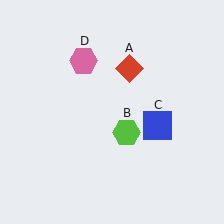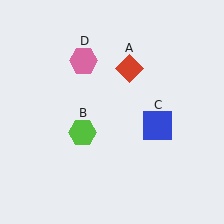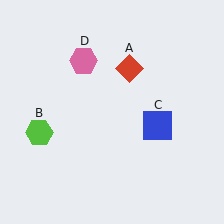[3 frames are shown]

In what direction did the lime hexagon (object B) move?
The lime hexagon (object B) moved left.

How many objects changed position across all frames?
1 object changed position: lime hexagon (object B).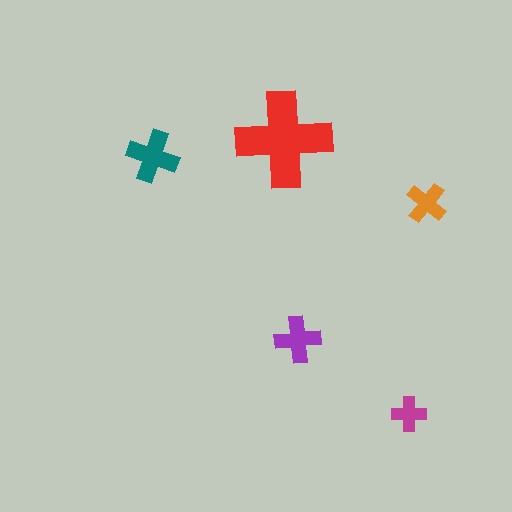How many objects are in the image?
There are 5 objects in the image.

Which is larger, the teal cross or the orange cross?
The teal one.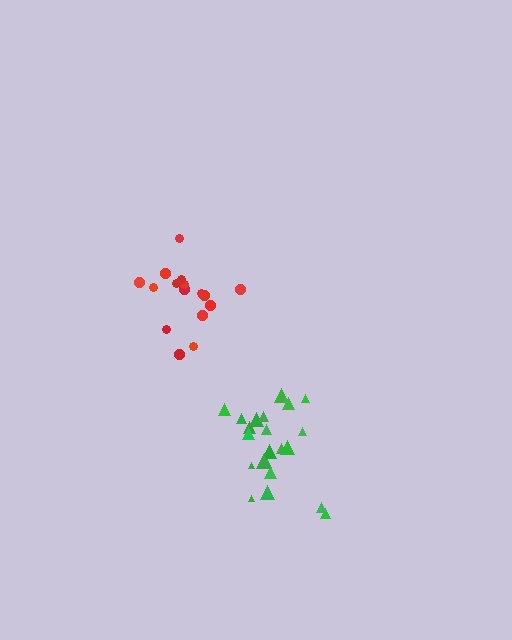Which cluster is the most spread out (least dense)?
Green.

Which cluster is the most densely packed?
Red.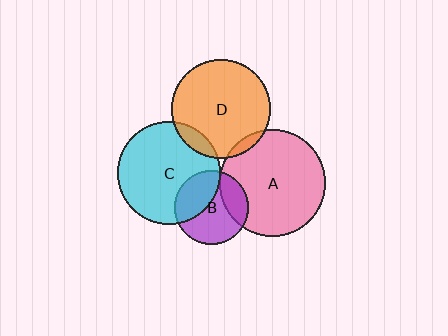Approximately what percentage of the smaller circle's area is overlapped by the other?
Approximately 25%.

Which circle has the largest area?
Circle A (pink).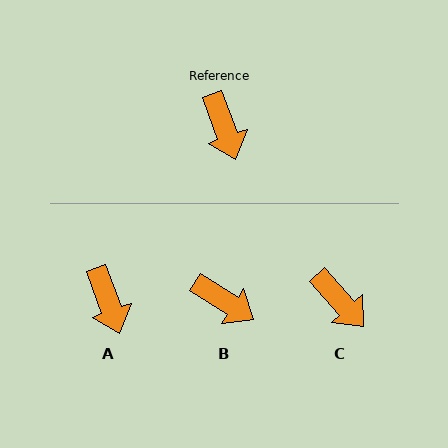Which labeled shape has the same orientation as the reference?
A.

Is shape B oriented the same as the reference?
No, it is off by about 37 degrees.